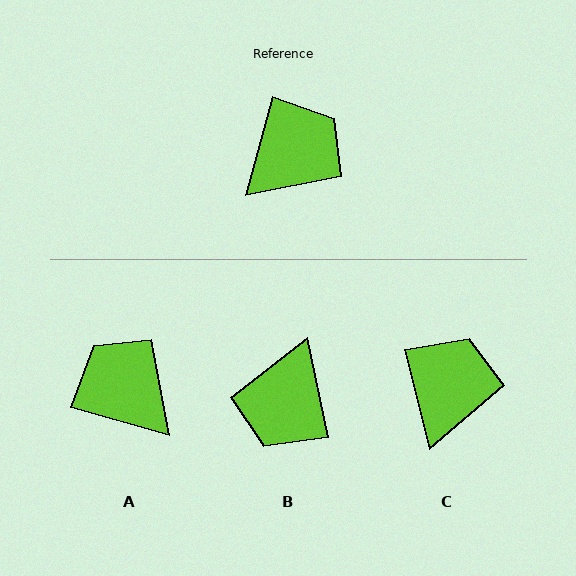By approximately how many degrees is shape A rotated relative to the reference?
Approximately 89 degrees counter-clockwise.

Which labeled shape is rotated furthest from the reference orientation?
B, about 153 degrees away.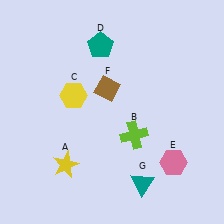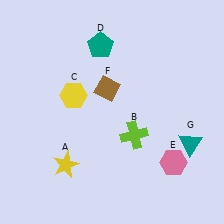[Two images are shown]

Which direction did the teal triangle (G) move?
The teal triangle (G) moved right.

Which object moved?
The teal triangle (G) moved right.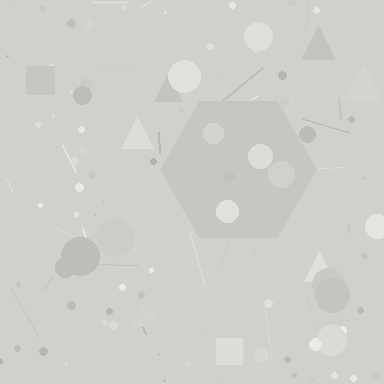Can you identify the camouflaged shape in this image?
The camouflaged shape is a hexagon.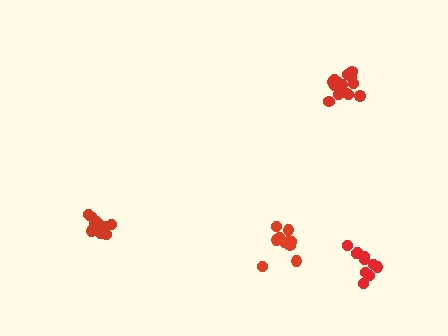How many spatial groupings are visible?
There are 4 spatial groupings.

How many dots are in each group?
Group 1: 16 dots, Group 2: 10 dots, Group 3: 11 dots, Group 4: 10 dots (47 total).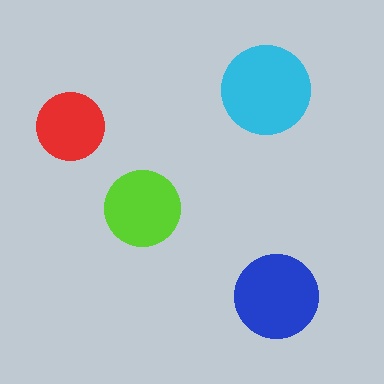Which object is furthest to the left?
The red circle is leftmost.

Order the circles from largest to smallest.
the cyan one, the blue one, the lime one, the red one.